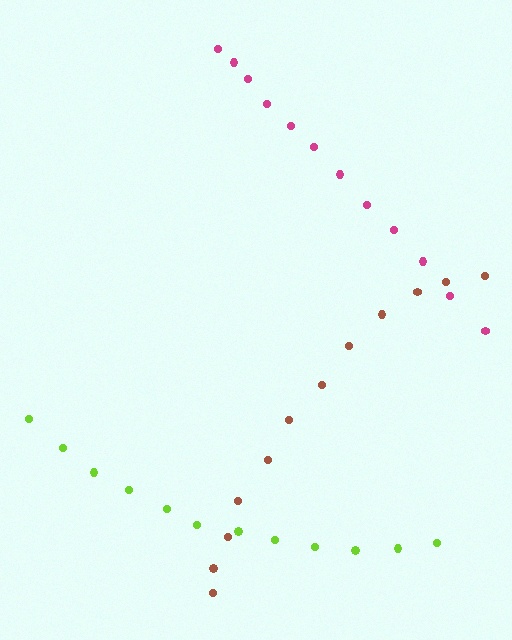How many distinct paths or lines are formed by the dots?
There are 3 distinct paths.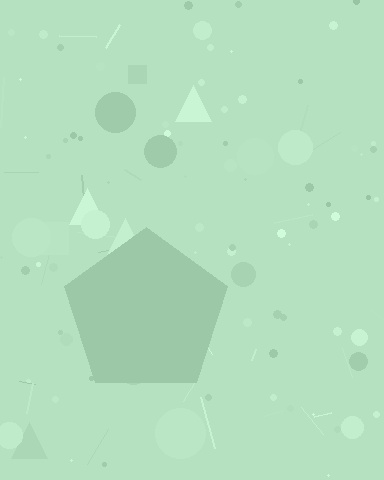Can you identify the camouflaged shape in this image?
The camouflaged shape is a pentagon.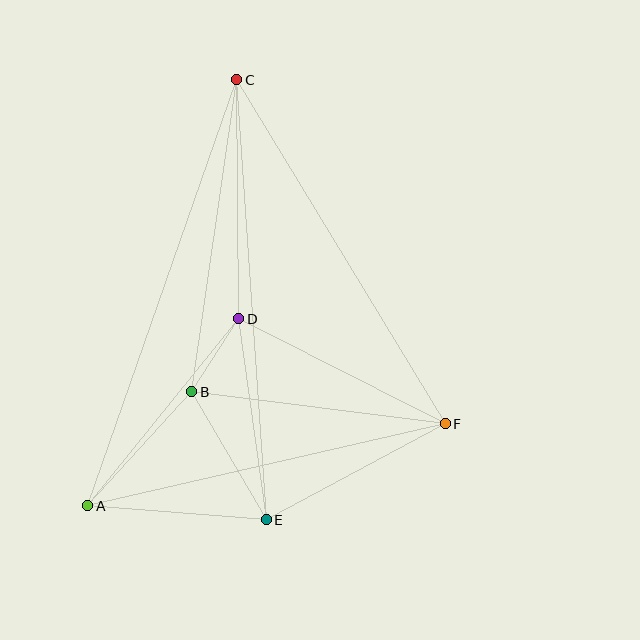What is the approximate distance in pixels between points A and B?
The distance between A and B is approximately 154 pixels.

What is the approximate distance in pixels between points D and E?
The distance between D and E is approximately 203 pixels.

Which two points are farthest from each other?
Points A and C are farthest from each other.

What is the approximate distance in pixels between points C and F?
The distance between C and F is approximately 402 pixels.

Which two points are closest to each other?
Points B and D are closest to each other.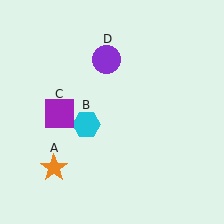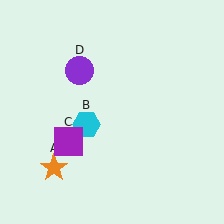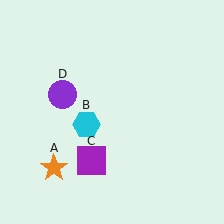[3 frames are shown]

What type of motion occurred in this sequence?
The purple square (object C), purple circle (object D) rotated counterclockwise around the center of the scene.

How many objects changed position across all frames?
2 objects changed position: purple square (object C), purple circle (object D).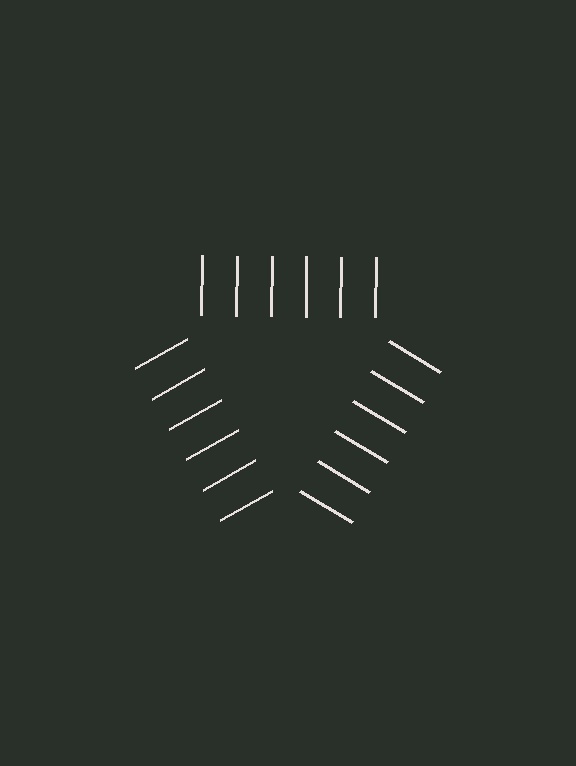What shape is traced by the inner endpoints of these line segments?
An illusory triangle — the line segments terminate on its edges but no continuous stroke is drawn.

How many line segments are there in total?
18 — 6 along each of the 3 edges.